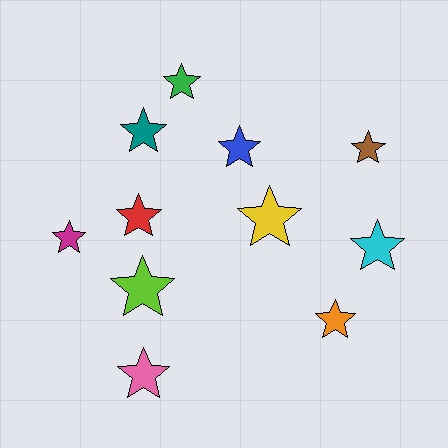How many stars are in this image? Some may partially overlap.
There are 11 stars.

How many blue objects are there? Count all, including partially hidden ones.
There is 1 blue object.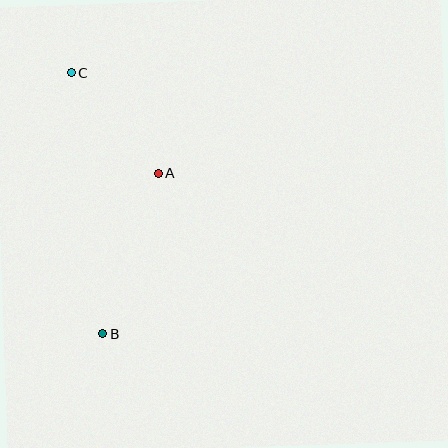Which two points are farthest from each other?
Points B and C are farthest from each other.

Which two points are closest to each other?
Points A and C are closest to each other.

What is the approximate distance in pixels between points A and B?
The distance between A and B is approximately 169 pixels.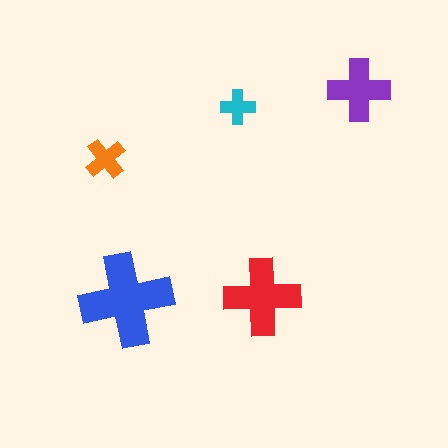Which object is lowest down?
The blue cross is bottommost.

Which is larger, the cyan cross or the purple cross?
The purple one.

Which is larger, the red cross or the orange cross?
The red one.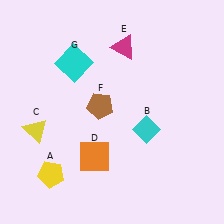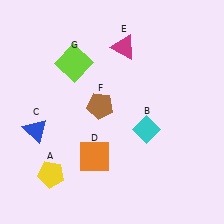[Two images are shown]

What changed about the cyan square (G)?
In Image 1, G is cyan. In Image 2, it changed to lime.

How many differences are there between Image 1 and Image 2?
There are 2 differences between the two images.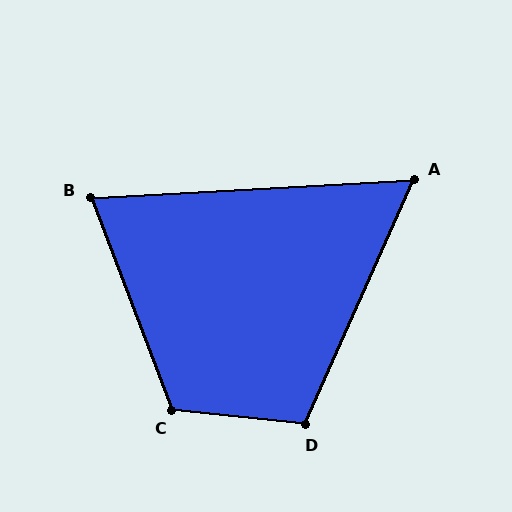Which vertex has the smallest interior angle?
A, at approximately 63 degrees.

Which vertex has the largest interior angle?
C, at approximately 117 degrees.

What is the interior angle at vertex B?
Approximately 72 degrees (acute).